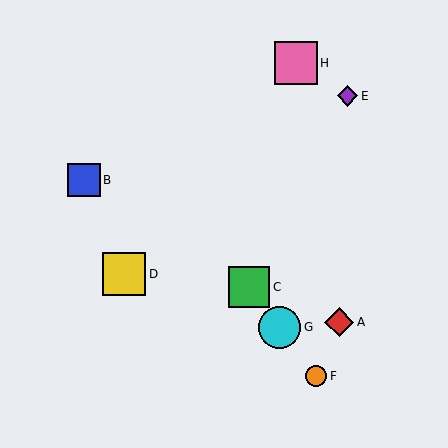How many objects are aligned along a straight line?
3 objects (C, F, G) are aligned along a straight line.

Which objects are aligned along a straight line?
Objects C, F, G are aligned along a straight line.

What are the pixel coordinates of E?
Object E is at (347, 96).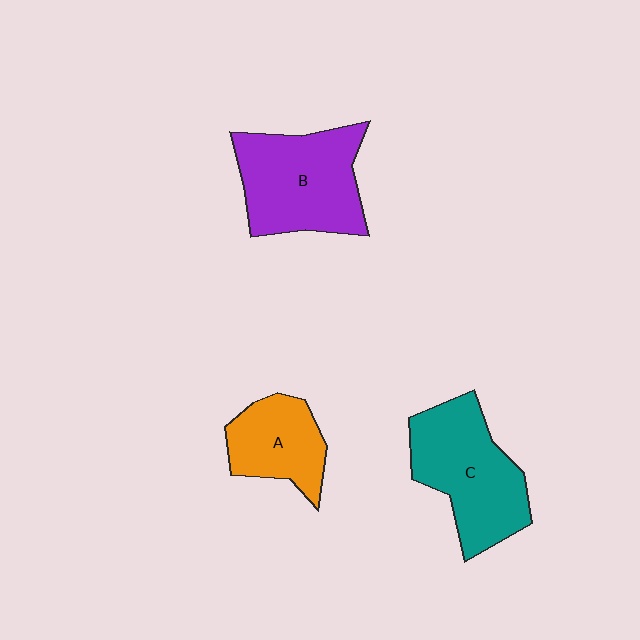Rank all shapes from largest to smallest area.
From largest to smallest: B (purple), C (teal), A (orange).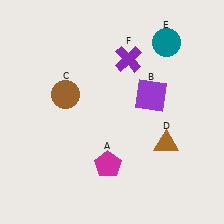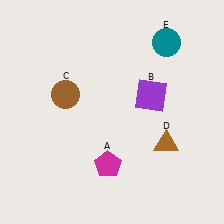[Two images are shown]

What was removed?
The purple cross (F) was removed in Image 2.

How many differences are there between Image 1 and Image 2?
There is 1 difference between the two images.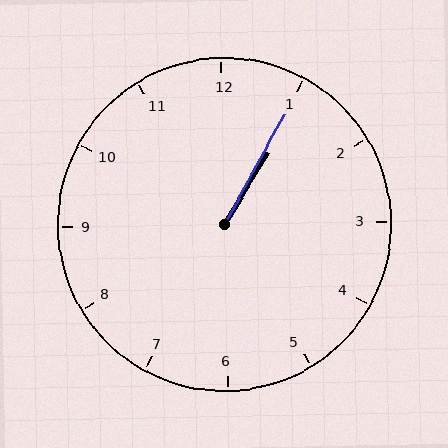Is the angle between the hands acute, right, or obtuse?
It is acute.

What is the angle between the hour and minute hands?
Approximately 2 degrees.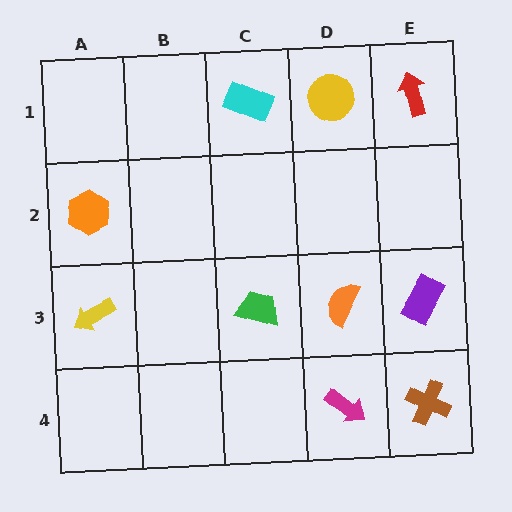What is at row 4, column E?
A brown cross.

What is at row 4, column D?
A magenta arrow.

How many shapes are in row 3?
4 shapes.